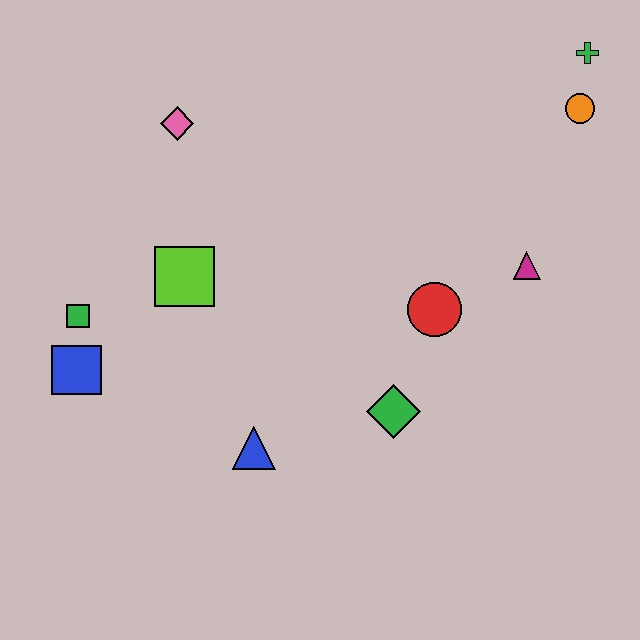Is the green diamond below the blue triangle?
No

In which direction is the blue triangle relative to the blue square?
The blue triangle is to the right of the blue square.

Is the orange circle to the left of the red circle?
No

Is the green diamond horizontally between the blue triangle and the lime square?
No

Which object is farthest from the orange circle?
The blue square is farthest from the orange circle.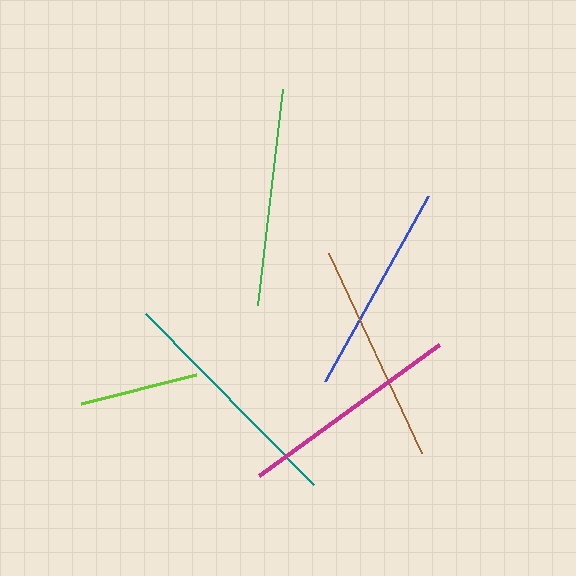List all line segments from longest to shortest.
From longest to shortest: teal, magenta, brown, green, blue, lime.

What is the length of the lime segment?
The lime segment is approximately 119 pixels long.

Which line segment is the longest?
The teal line is the longest at approximately 240 pixels.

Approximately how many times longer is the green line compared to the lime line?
The green line is approximately 1.8 times the length of the lime line.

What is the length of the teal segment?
The teal segment is approximately 240 pixels long.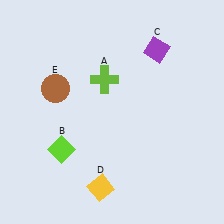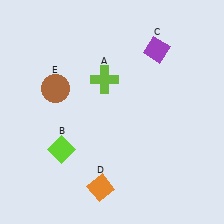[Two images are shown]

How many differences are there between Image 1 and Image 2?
There is 1 difference between the two images.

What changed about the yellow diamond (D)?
In Image 1, D is yellow. In Image 2, it changed to orange.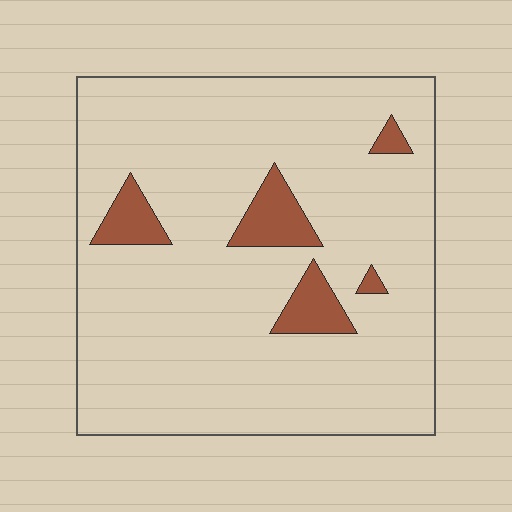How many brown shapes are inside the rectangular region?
5.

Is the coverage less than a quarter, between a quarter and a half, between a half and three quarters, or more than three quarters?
Less than a quarter.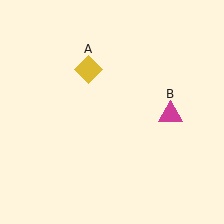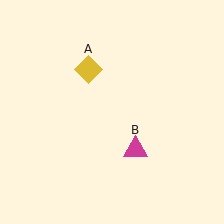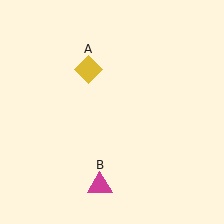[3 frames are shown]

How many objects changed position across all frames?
1 object changed position: magenta triangle (object B).